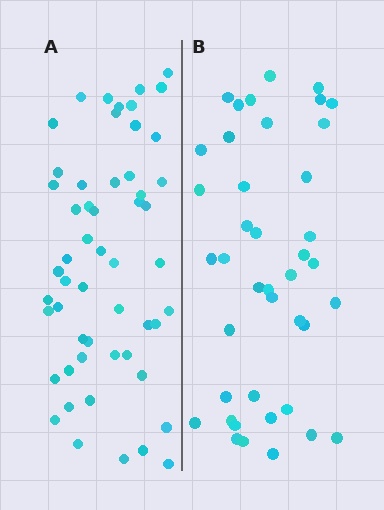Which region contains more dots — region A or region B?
Region A (the left region) has more dots.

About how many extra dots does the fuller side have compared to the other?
Region A has approximately 15 more dots than region B.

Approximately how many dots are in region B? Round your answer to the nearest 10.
About 40 dots. (The exact count is 41, which rounds to 40.)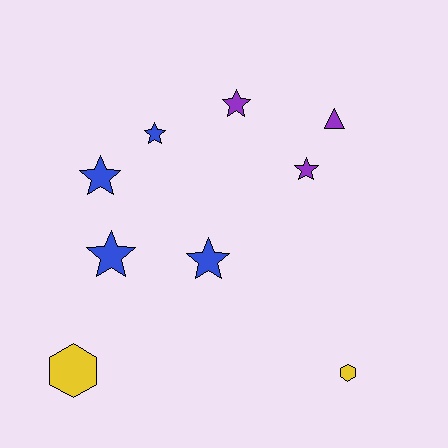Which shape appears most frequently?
Star, with 6 objects.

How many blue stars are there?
There are 4 blue stars.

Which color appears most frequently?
Blue, with 4 objects.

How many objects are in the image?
There are 9 objects.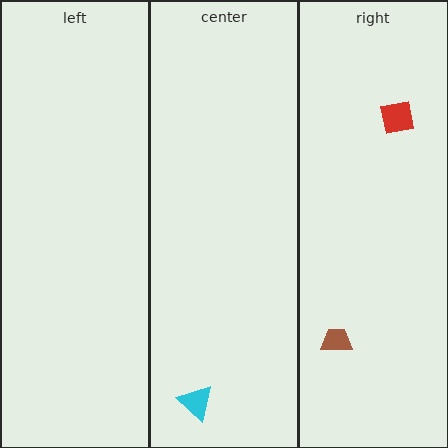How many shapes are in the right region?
2.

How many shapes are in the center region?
1.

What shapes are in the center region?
The cyan triangle.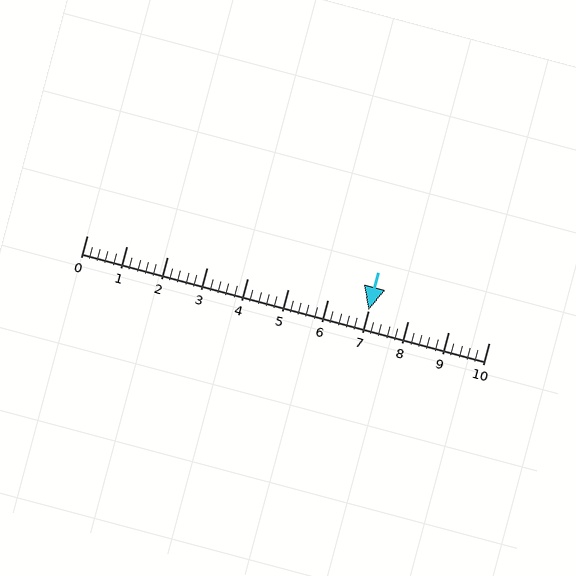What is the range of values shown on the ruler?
The ruler shows values from 0 to 10.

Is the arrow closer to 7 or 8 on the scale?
The arrow is closer to 7.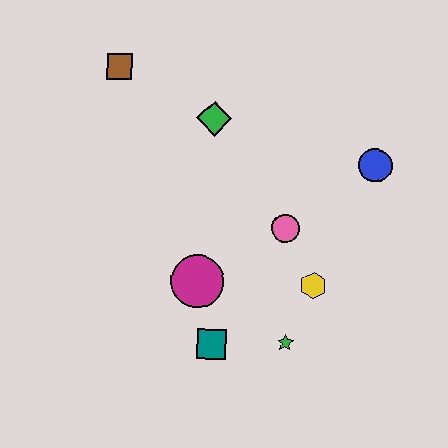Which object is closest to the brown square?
The green diamond is closest to the brown square.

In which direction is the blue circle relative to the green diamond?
The blue circle is to the right of the green diamond.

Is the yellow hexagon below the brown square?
Yes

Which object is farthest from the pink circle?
The brown square is farthest from the pink circle.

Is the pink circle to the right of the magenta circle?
Yes